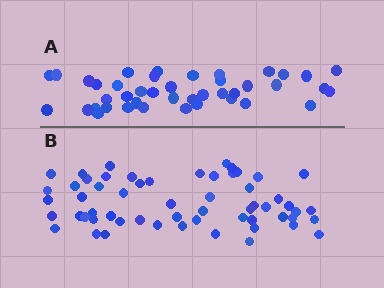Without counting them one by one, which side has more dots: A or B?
Region B (the bottom region) has more dots.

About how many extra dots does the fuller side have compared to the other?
Region B has approximately 15 more dots than region A.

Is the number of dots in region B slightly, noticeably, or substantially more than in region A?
Region B has noticeably more, but not dramatically so. The ratio is roughly 1.4 to 1.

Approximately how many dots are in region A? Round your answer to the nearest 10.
About 40 dots. (The exact count is 42, which rounds to 40.)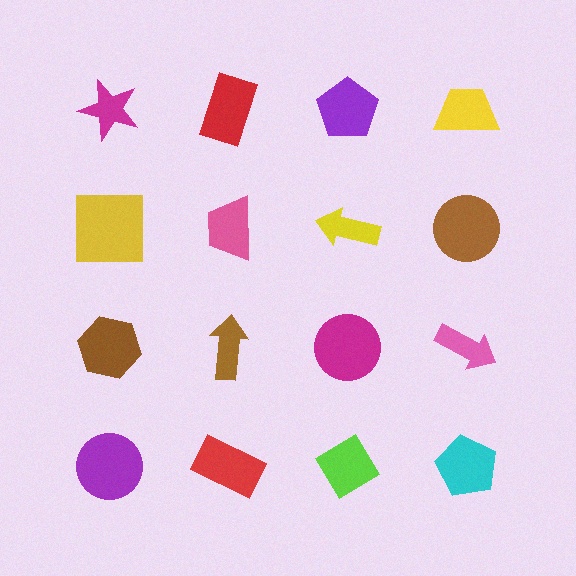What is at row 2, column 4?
A brown circle.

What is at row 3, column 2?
A brown arrow.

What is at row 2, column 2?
A pink trapezoid.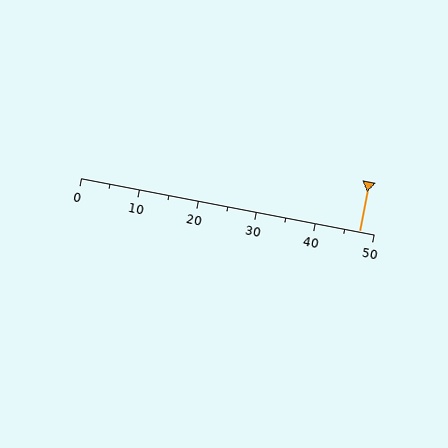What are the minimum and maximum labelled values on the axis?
The axis runs from 0 to 50.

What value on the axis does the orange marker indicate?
The marker indicates approximately 47.5.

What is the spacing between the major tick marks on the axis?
The major ticks are spaced 10 apart.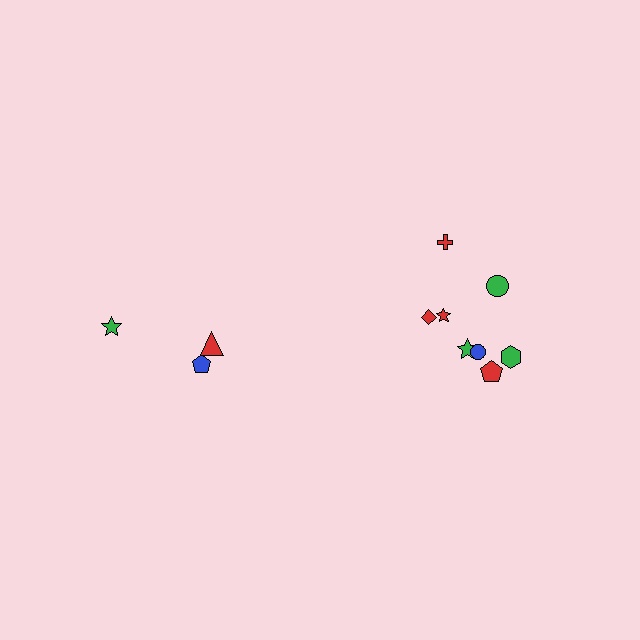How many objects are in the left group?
There are 3 objects.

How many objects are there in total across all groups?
There are 11 objects.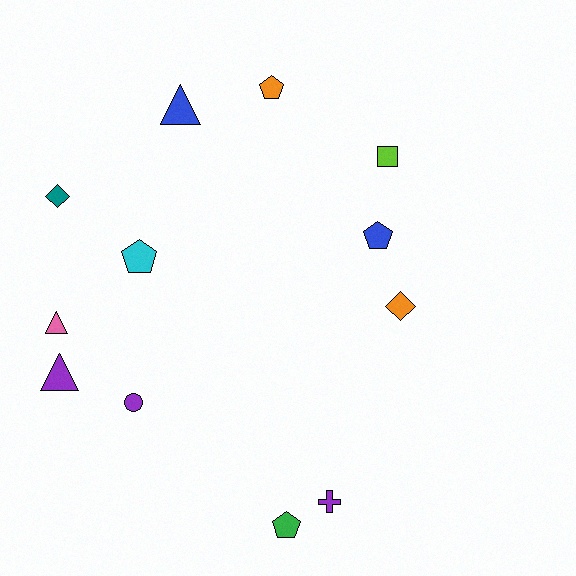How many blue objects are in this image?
There are 2 blue objects.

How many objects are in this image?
There are 12 objects.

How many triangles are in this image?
There are 3 triangles.